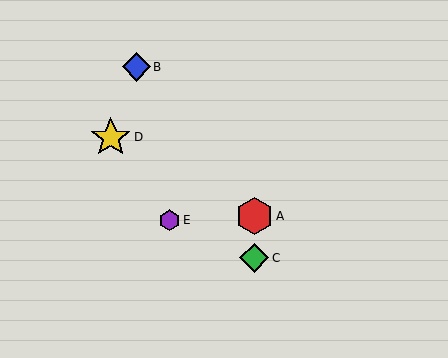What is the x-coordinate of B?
Object B is at x≈136.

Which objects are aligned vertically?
Objects A, C are aligned vertically.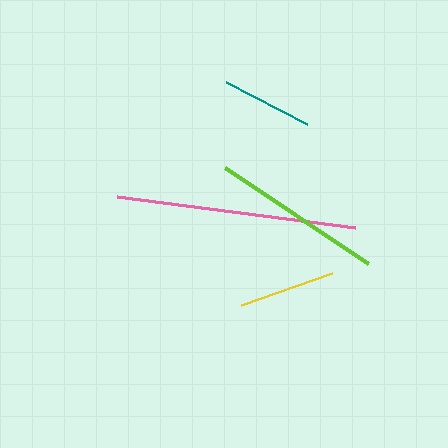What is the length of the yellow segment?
The yellow segment is approximately 96 pixels long.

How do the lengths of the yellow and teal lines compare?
The yellow and teal lines are approximately the same length.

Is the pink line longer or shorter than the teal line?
The pink line is longer than the teal line.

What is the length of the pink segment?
The pink segment is approximately 240 pixels long.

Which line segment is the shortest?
The teal line is the shortest at approximately 92 pixels.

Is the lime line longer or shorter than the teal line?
The lime line is longer than the teal line.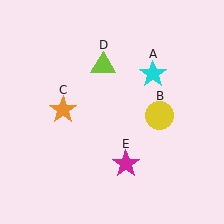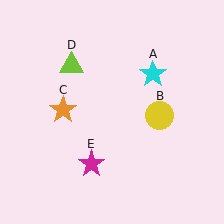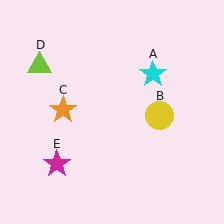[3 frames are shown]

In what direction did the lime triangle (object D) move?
The lime triangle (object D) moved left.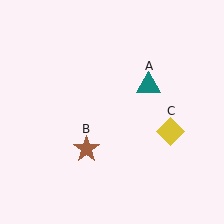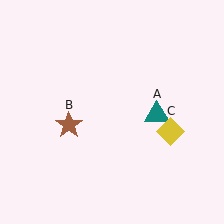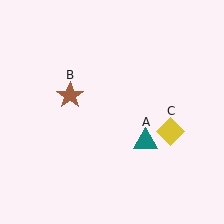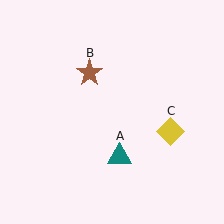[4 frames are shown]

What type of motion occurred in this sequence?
The teal triangle (object A), brown star (object B) rotated clockwise around the center of the scene.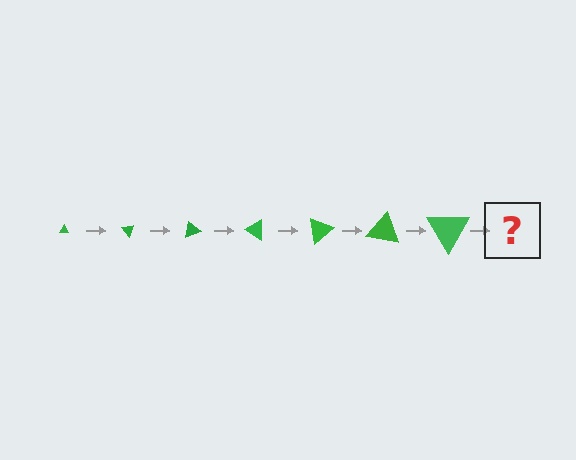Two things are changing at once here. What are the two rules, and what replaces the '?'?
The two rules are that the triangle grows larger each step and it rotates 50 degrees each step. The '?' should be a triangle, larger than the previous one and rotated 350 degrees from the start.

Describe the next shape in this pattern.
It should be a triangle, larger than the previous one and rotated 350 degrees from the start.